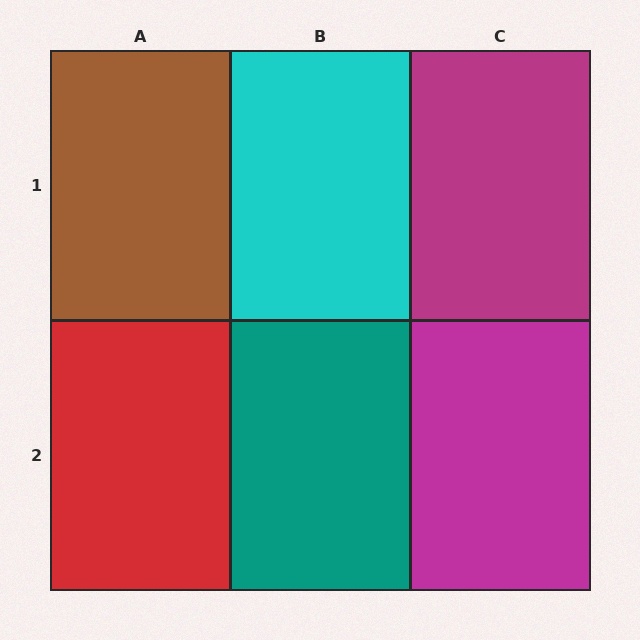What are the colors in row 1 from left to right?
Brown, cyan, magenta.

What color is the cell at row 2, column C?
Magenta.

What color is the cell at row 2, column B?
Teal.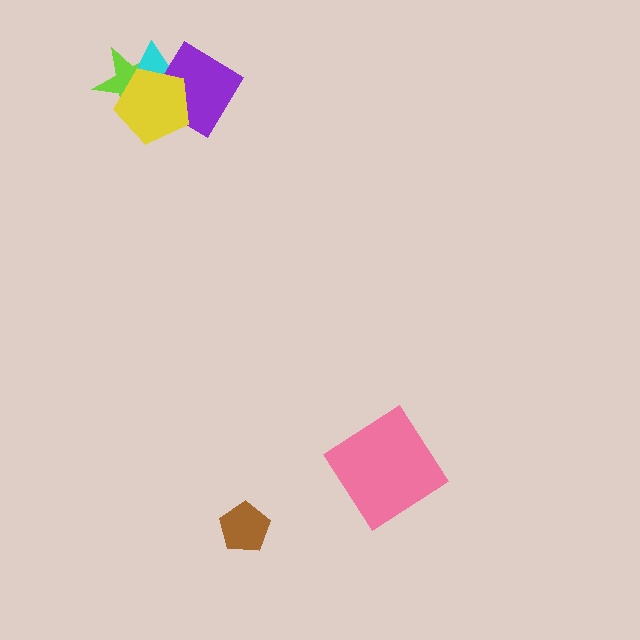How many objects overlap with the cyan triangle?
3 objects overlap with the cyan triangle.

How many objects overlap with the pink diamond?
0 objects overlap with the pink diamond.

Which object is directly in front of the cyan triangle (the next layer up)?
The purple diamond is directly in front of the cyan triangle.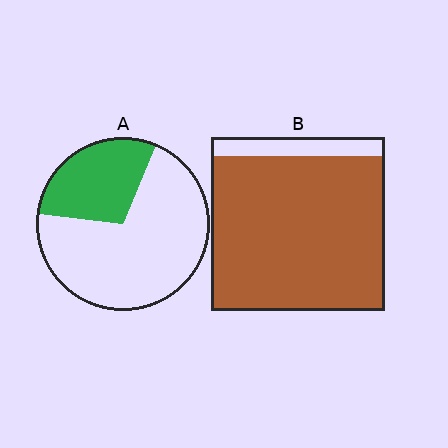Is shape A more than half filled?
No.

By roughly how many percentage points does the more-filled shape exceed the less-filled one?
By roughly 60 percentage points (B over A).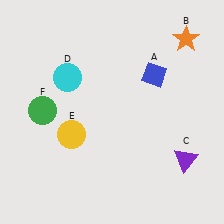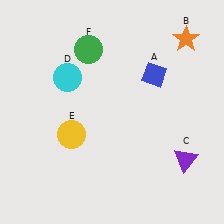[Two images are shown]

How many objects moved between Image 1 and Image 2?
1 object moved between the two images.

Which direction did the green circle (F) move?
The green circle (F) moved up.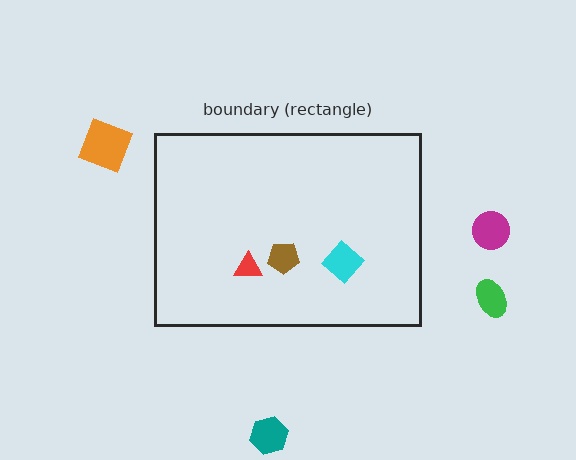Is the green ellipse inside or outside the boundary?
Outside.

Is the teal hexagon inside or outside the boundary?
Outside.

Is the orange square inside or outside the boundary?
Outside.